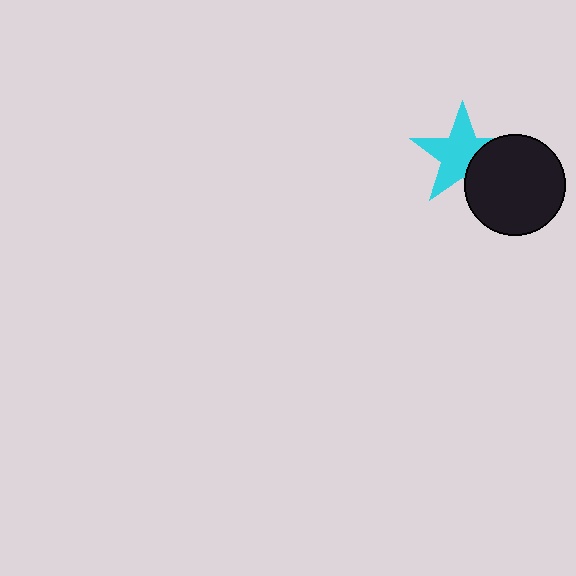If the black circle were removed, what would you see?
You would see the complete cyan star.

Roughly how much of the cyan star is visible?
Most of it is visible (roughly 70%).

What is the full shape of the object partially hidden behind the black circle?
The partially hidden object is a cyan star.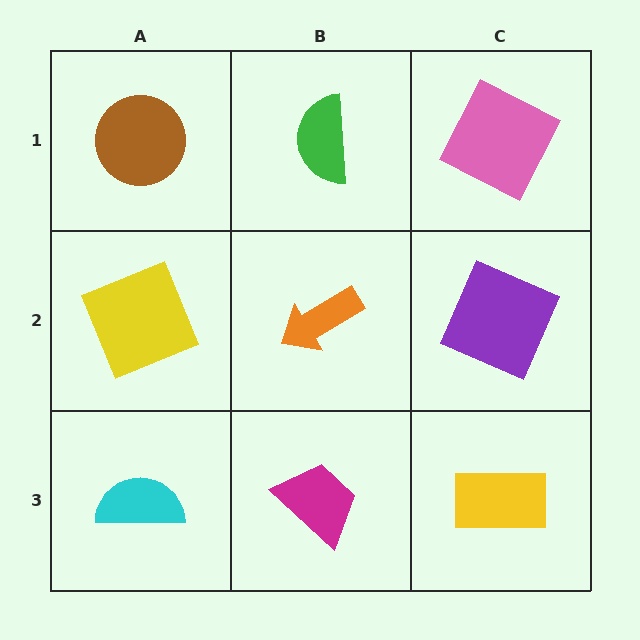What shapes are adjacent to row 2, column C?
A pink square (row 1, column C), a yellow rectangle (row 3, column C), an orange arrow (row 2, column B).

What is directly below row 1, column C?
A purple square.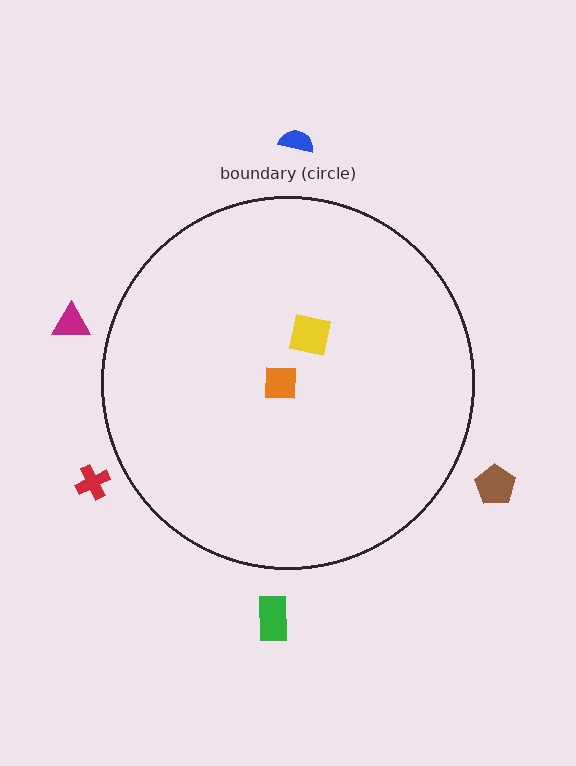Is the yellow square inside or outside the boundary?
Inside.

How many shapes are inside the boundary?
2 inside, 5 outside.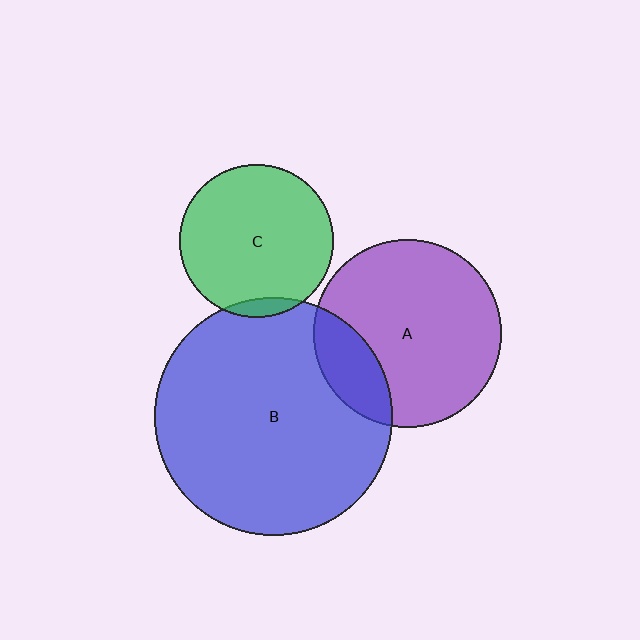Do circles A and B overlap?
Yes.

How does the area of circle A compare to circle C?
Approximately 1.5 times.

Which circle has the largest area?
Circle B (blue).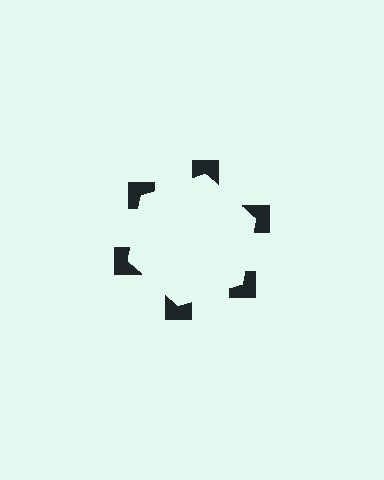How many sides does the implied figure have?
6 sides.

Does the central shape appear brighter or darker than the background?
It typically appears slightly brighter than the background, even though no actual brightness change is drawn.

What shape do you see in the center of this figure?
An illusory hexagon — its edges are inferred from the aligned wedge cuts in the notched squares, not physically drawn.